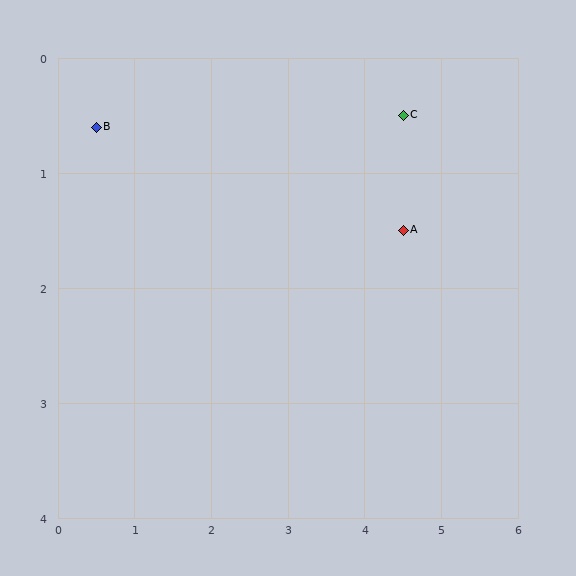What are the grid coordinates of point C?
Point C is at approximately (4.5, 0.5).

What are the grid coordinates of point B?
Point B is at approximately (0.5, 0.6).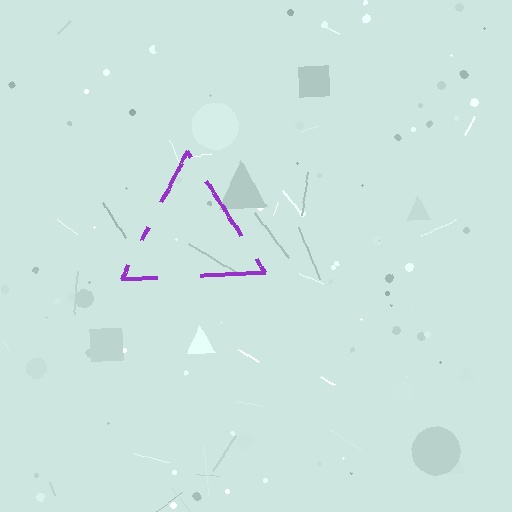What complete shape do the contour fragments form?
The contour fragments form a triangle.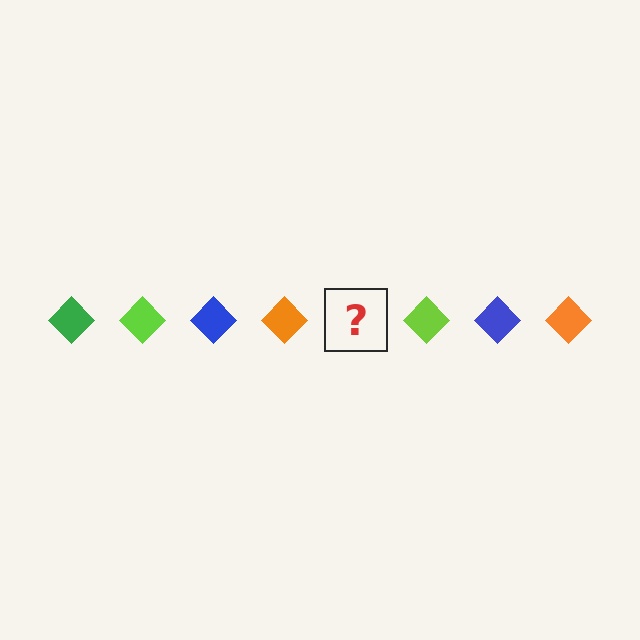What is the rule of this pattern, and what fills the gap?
The rule is that the pattern cycles through green, lime, blue, orange diamonds. The gap should be filled with a green diamond.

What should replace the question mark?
The question mark should be replaced with a green diamond.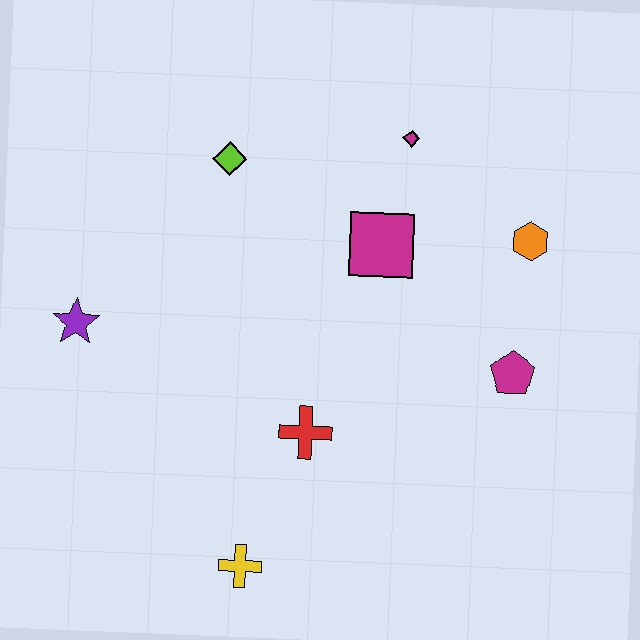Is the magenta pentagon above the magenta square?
No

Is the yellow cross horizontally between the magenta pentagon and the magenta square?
No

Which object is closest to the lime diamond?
The magenta square is closest to the lime diamond.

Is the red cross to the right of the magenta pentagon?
No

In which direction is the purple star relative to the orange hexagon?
The purple star is to the left of the orange hexagon.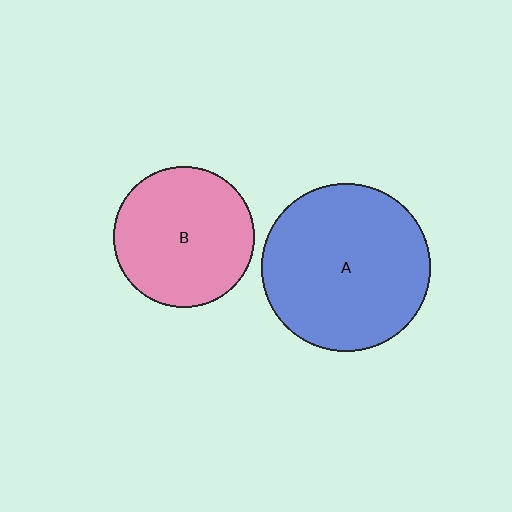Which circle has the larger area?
Circle A (blue).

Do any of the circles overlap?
No, none of the circles overlap.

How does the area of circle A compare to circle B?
Approximately 1.4 times.